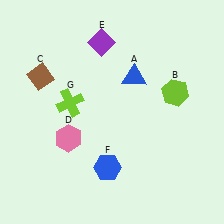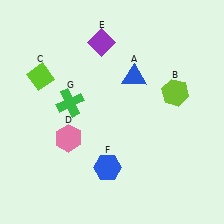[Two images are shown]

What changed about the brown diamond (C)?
In Image 1, C is brown. In Image 2, it changed to lime.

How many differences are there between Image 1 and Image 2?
There are 2 differences between the two images.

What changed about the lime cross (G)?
In Image 1, G is lime. In Image 2, it changed to green.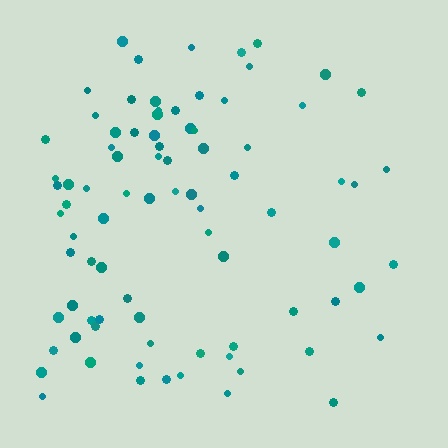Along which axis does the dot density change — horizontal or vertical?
Horizontal.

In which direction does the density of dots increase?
From right to left, with the left side densest.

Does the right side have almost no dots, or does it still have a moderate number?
Still a moderate number, just noticeably fewer than the left.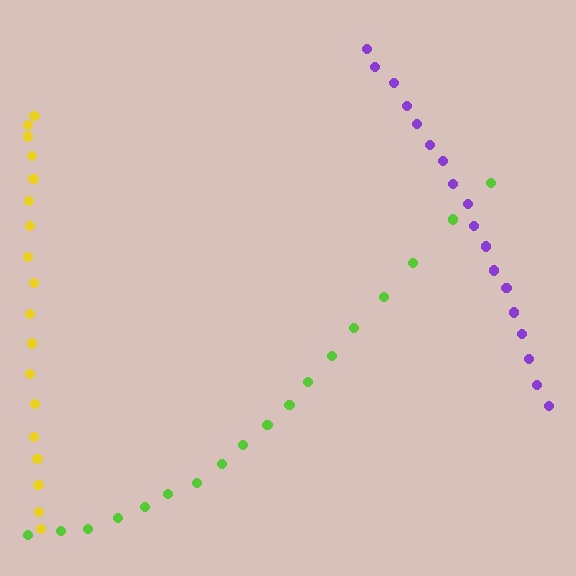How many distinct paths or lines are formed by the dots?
There are 3 distinct paths.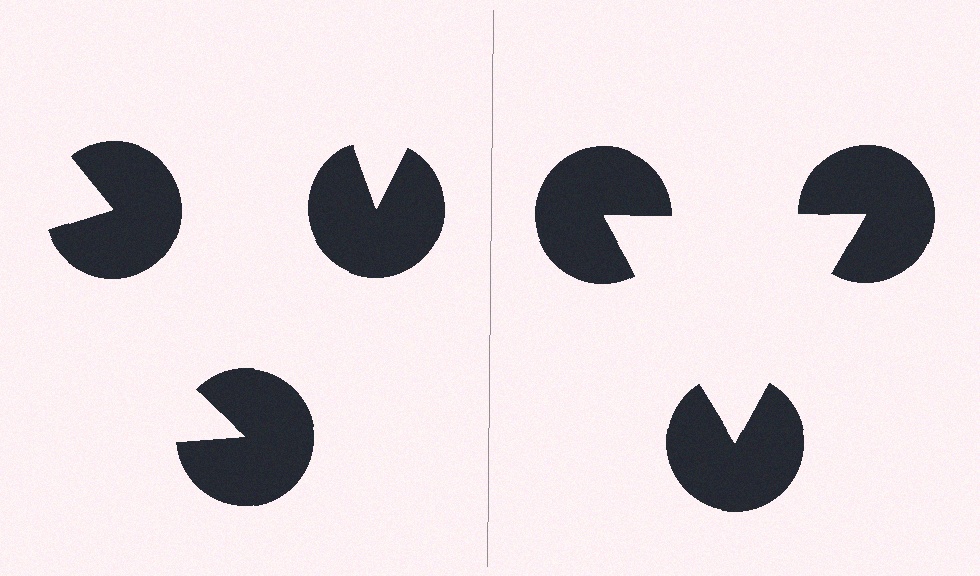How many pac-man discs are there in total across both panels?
6 — 3 on each side.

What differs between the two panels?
The pac-man discs are positioned identically on both sides; only the wedge orientations differ. On the right they align to a triangle; on the left they are misaligned.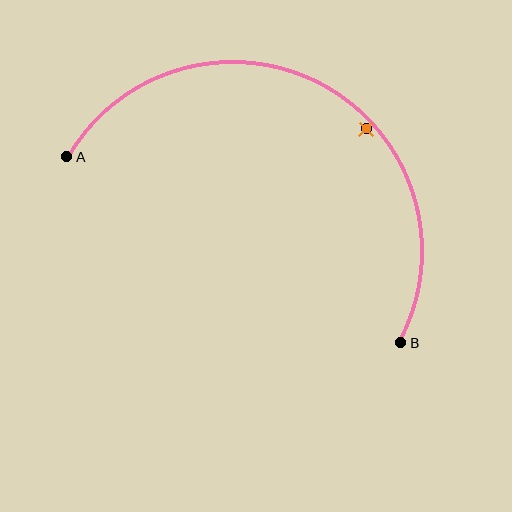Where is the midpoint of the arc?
The arc midpoint is the point on the curve farthest from the straight line joining A and B. It sits above that line.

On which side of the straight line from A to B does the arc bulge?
The arc bulges above the straight line connecting A and B.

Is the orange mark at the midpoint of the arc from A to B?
No — the orange mark does not lie on the arc at all. It sits slightly inside the curve.